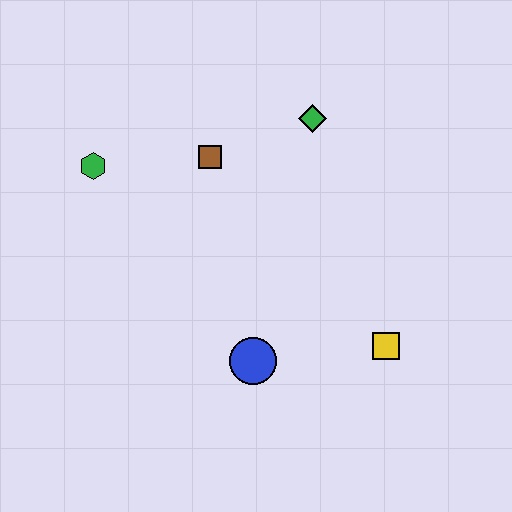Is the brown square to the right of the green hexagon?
Yes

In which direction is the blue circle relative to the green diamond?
The blue circle is below the green diamond.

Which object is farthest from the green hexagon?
The yellow square is farthest from the green hexagon.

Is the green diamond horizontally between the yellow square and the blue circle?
Yes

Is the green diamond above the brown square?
Yes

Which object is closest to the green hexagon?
The brown square is closest to the green hexagon.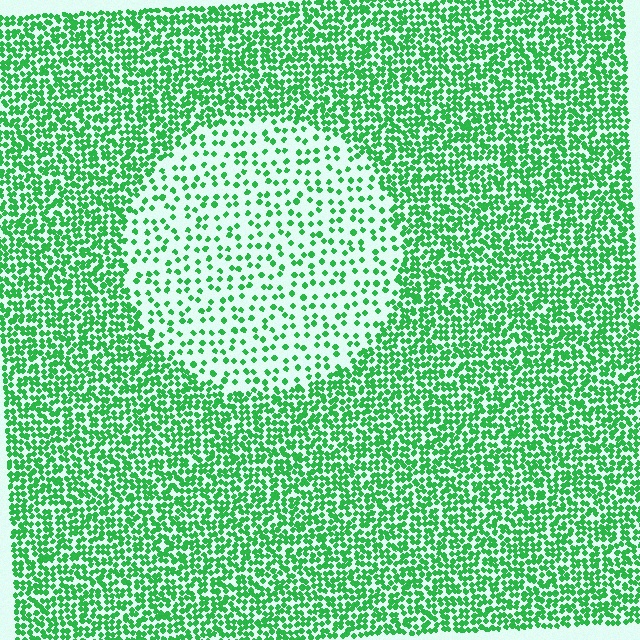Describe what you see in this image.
The image contains small green elements arranged at two different densities. A circle-shaped region is visible where the elements are less densely packed than the surrounding area.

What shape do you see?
I see a circle.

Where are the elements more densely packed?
The elements are more densely packed outside the circle boundary.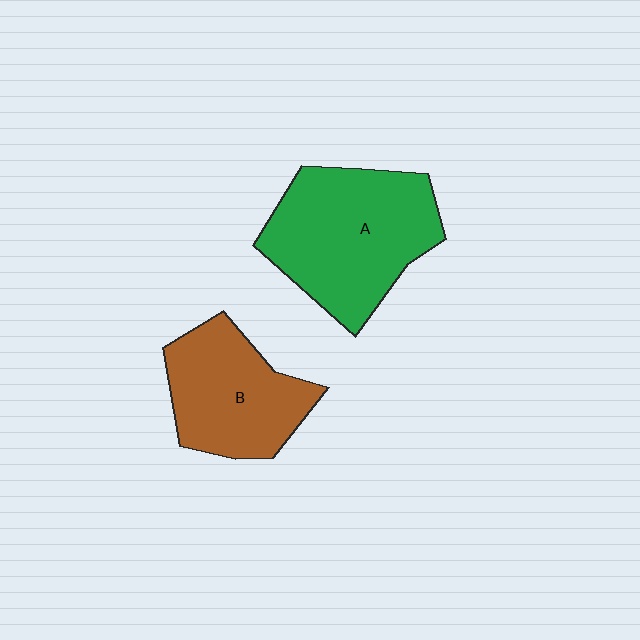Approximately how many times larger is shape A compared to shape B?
Approximately 1.4 times.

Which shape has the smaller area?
Shape B (brown).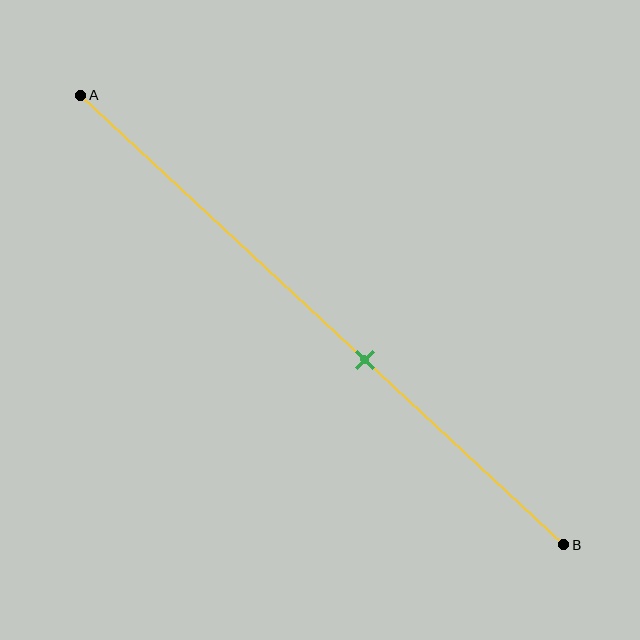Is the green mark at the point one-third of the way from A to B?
No, the mark is at about 60% from A, not at the 33% one-third point.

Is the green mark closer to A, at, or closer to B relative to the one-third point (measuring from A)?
The green mark is closer to point B than the one-third point of segment AB.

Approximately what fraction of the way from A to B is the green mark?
The green mark is approximately 60% of the way from A to B.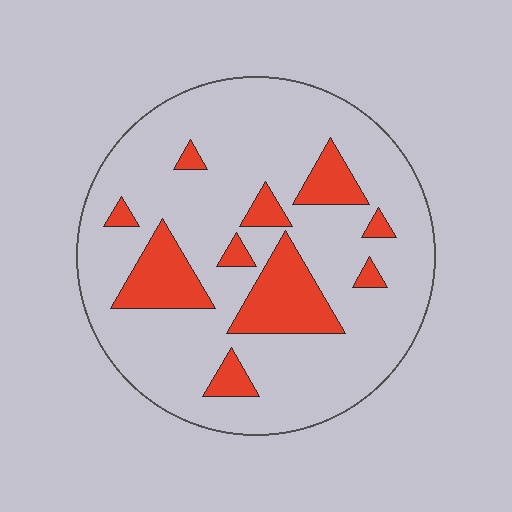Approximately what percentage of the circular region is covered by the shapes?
Approximately 20%.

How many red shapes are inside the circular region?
10.